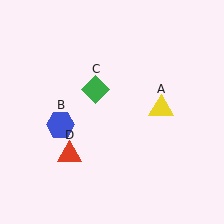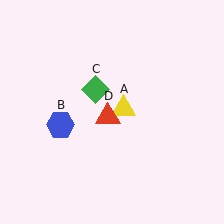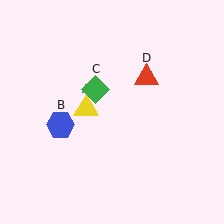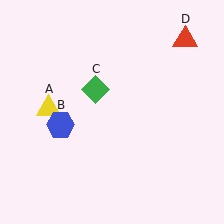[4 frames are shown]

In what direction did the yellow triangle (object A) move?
The yellow triangle (object A) moved left.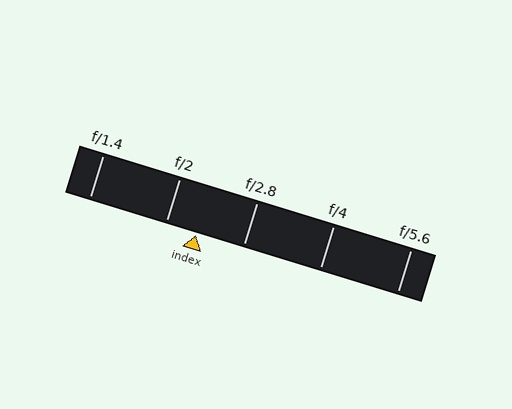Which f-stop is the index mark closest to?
The index mark is closest to f/2.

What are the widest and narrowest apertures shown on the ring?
The widest aperture shown is f/1.4 and the narrowest is f/5.6.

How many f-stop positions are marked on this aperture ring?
There are 5 f-stop positions marked.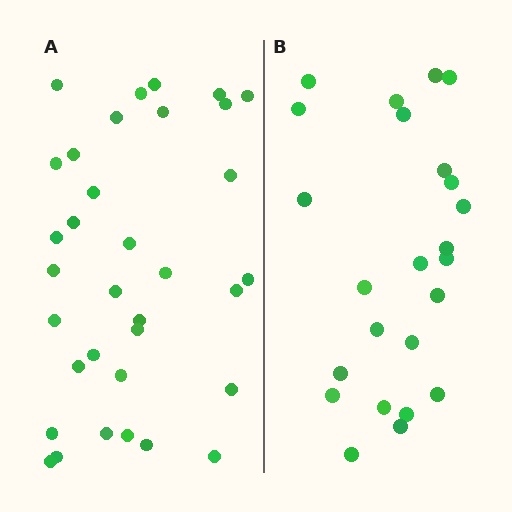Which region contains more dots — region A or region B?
Region A (the left region) has more dots.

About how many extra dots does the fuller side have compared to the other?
Region A has roughly 10 or so more dots than region B.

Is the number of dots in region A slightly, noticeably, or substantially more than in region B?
Region A has noticeably more, but not dramatically so. The ratio is roughly 1.4 to 1.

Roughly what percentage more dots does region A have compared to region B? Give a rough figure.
About 40% more.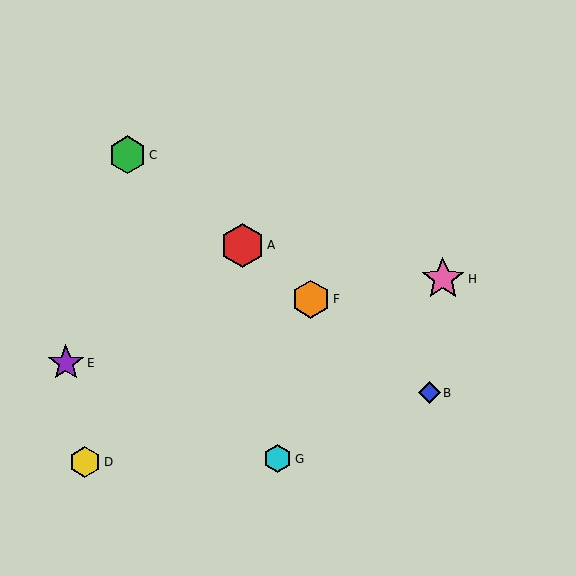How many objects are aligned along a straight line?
4 objects (A, B, C, F) are aligned along a straight line.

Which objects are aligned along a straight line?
Objects A, B, C, F are aligned along a straight line.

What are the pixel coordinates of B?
Object B is at (429, 393).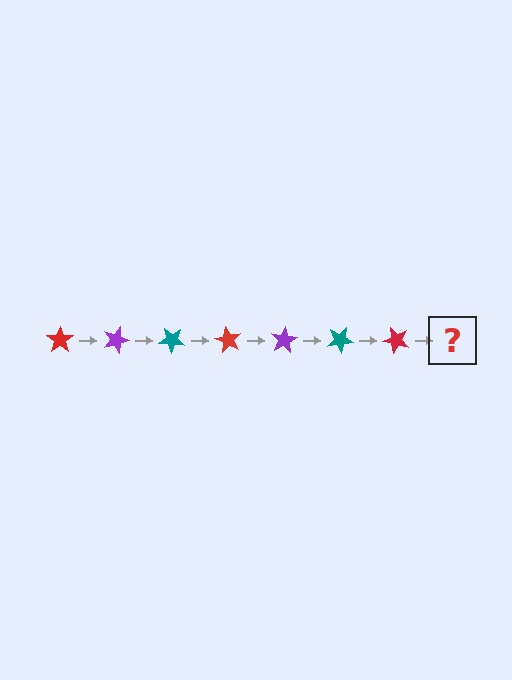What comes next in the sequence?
The next element should be a purple star, rotated 140 degrees from the start.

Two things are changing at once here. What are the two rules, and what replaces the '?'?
The two rules are that it rotates 20 degrees each step and the color cycles through red, purple, and teal. The '?' should be a purple star, rotated 140 degrees from the start.